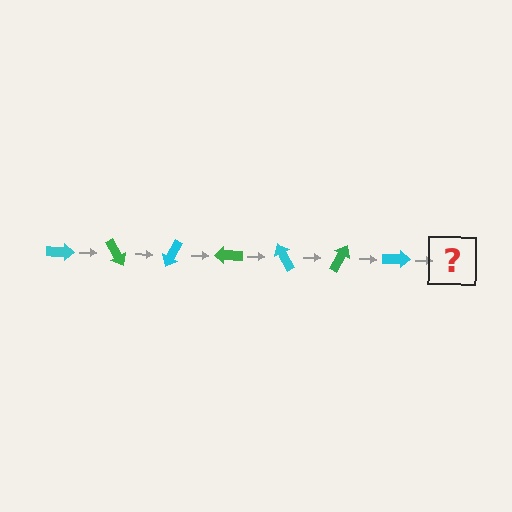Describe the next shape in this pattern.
It should be a green arrow, rotated 420 degrees from the start.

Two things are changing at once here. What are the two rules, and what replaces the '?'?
The two rules are that it rotates 60 degrees each step and the color cycles through cyan and green. The '?' should be a green arrow, rotated 420 degrees from the start.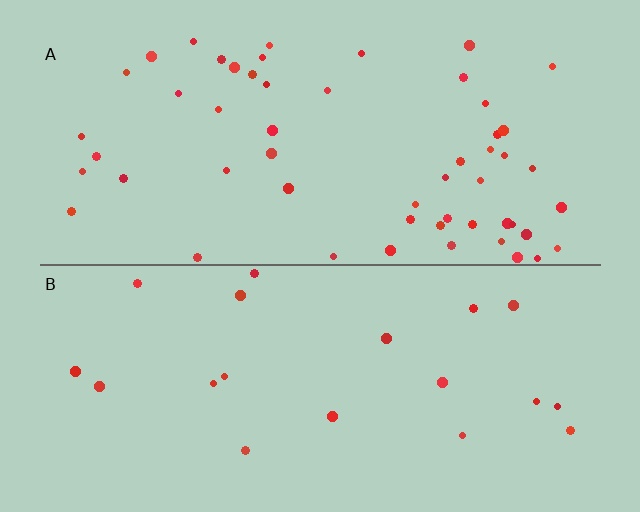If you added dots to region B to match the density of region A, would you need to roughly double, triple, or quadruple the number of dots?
Approximately triple.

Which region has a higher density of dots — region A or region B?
A (the top).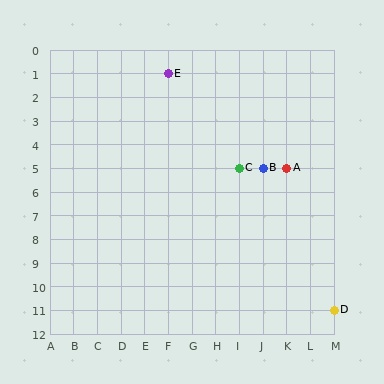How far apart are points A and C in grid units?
Points A and C are 2 columns apart.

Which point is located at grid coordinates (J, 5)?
Point B is at (J, 5).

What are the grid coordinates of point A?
Point A is at grid coordinates (K, 5).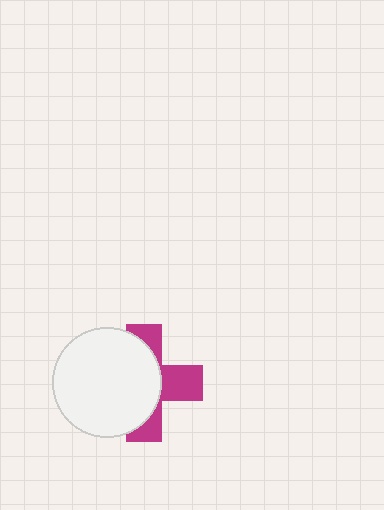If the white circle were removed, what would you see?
You would see the complete magenta cross.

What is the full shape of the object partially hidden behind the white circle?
The partially hidden object is a magenta cross.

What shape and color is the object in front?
The object in front is a white circle.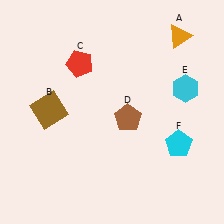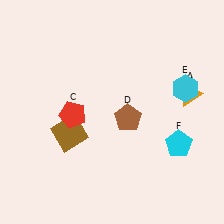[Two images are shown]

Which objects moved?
The objects that moved are: the orange triangle (A), the brown square (B), the red pentagon (C).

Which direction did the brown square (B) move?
The brown square (B) moved down.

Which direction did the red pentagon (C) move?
The red pentagon (C) moved down.